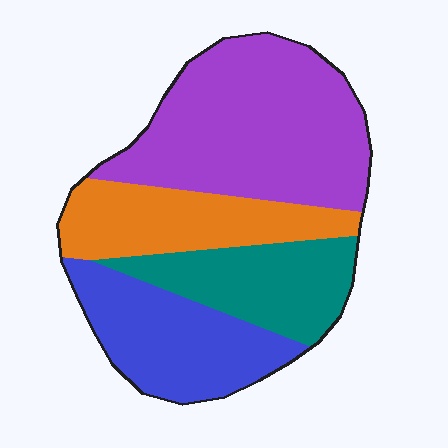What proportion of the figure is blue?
Blue takes up between a sixth and a third of the figure.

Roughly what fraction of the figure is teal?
Teal takes up about one fifth (1/5) of the figure.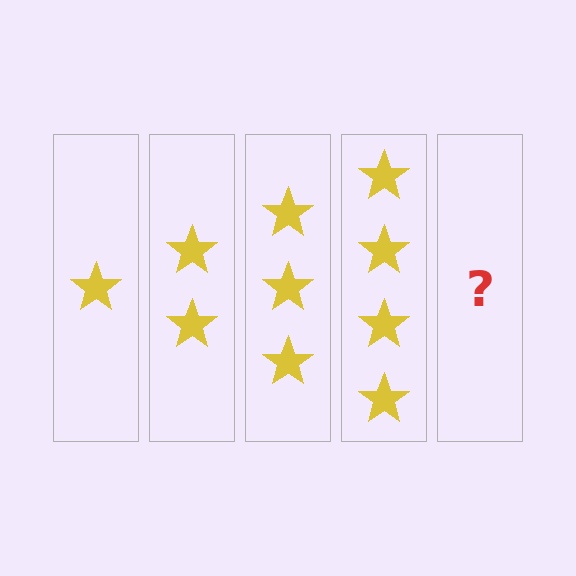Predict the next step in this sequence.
The next step is 5 stars.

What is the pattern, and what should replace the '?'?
The pattern is that each step adds one more star. The '?' should be 5 stars.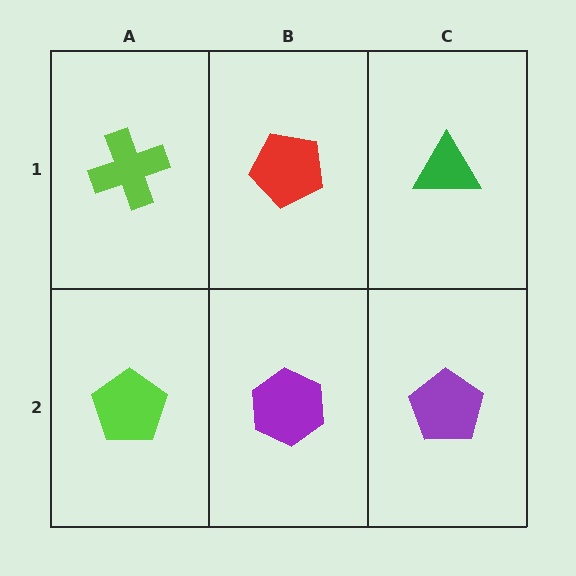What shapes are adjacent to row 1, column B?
A purple hexagon (row 2, column B), a lime cross (row 1, column A), a green triangle (row 1, column C).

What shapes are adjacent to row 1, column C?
A purple pentagon (row 2, column C), a red pentagon (row 1, column B).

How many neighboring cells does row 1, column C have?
2.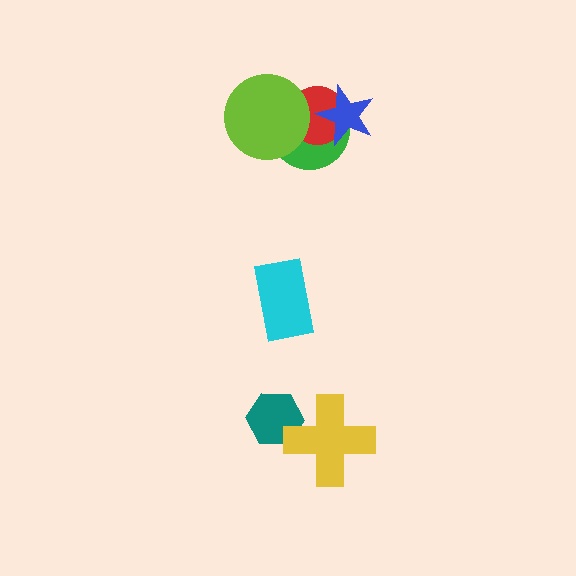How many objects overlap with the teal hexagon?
1 object overlaps with the teal hexagon.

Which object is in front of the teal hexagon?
The yellow cross is in front of the teal hexagon.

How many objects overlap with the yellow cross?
1 object overlaps with the yellow cross.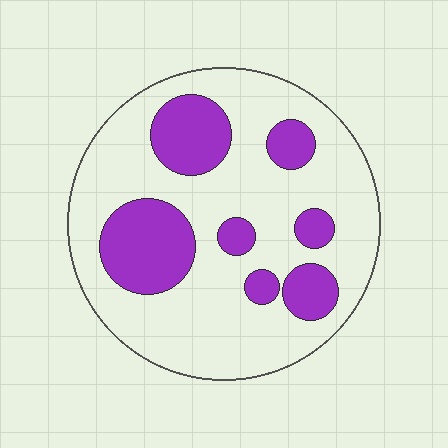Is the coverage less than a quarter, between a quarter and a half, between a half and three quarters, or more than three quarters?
Between a quarter and a half.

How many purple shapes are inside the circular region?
7.